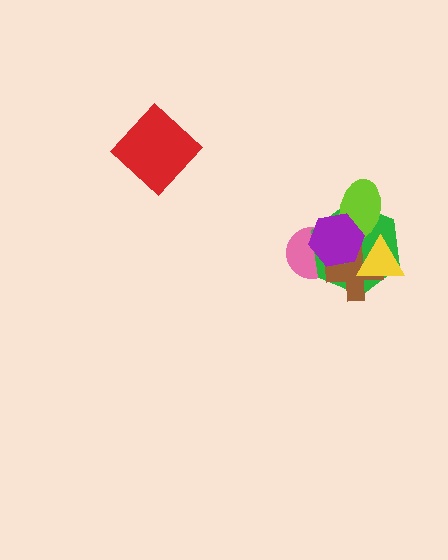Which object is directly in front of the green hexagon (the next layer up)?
The brown cross is directly in front of the green hexagon.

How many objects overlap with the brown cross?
4 objects overlap with the brown cross.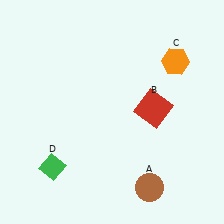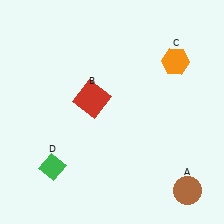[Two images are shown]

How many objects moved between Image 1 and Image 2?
2 objects moved between the two images.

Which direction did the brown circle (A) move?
The brown circle (A) moved right.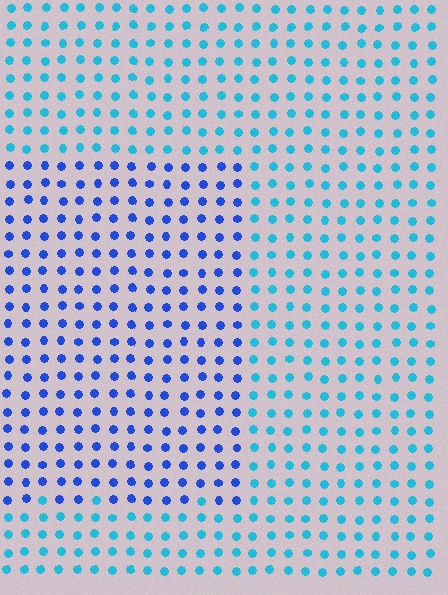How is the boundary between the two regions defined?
The boundary is defined purely by a slight shift in hue (about 37 degrees). Spacing, size, and orientation are identical on both sides.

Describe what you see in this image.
The image is filled with small cyan elements in a uniform arrangement. A rectangle-shaped region is visible where the elements are tinted to a slightly different hue, forming a subtle color boundary.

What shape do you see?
I see a rectangle.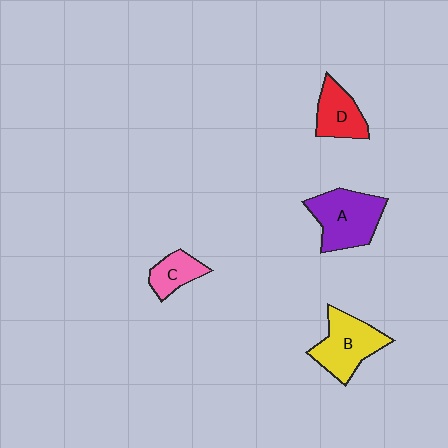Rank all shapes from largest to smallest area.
From largest to smallest: A (purple), B (yellow), D (red), C (pink).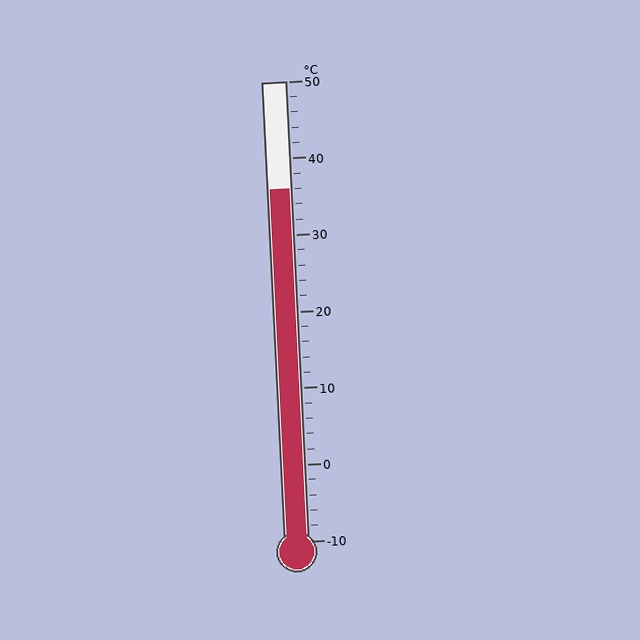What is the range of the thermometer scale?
The thermometer scale ranges from -10°C to 50°C.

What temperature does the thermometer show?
The thermometer shows approximately 36°C.